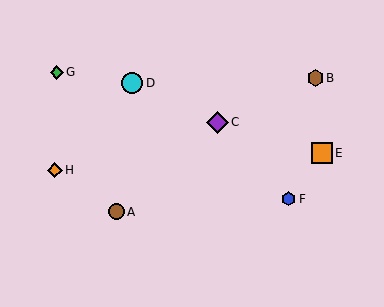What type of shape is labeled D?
Shape D is a cyan circle.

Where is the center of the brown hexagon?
The center of the brown hexagon is at (315, 78).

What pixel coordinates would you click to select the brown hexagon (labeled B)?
Click at (315, 78) to select the brown hexagon B.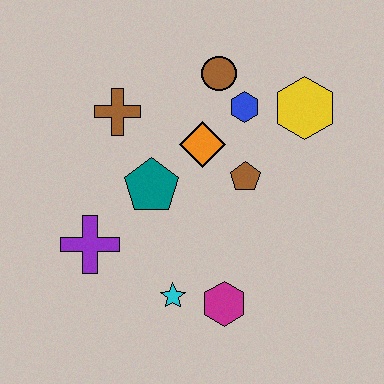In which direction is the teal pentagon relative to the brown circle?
The teal pentagon is below the brown circle.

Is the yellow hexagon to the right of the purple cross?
Yes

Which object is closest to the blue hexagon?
The brown circle is closest to the blue hexagon.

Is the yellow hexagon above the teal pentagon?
Yes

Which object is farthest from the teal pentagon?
The yellow hexagon is farthest from the teal pentagon.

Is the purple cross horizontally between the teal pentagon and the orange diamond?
No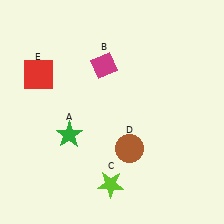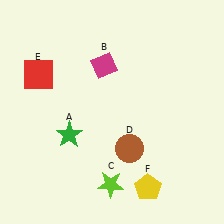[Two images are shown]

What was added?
A yellow pentagon (F) was added in Image 2.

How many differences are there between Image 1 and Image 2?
There is 1 difference between the two images.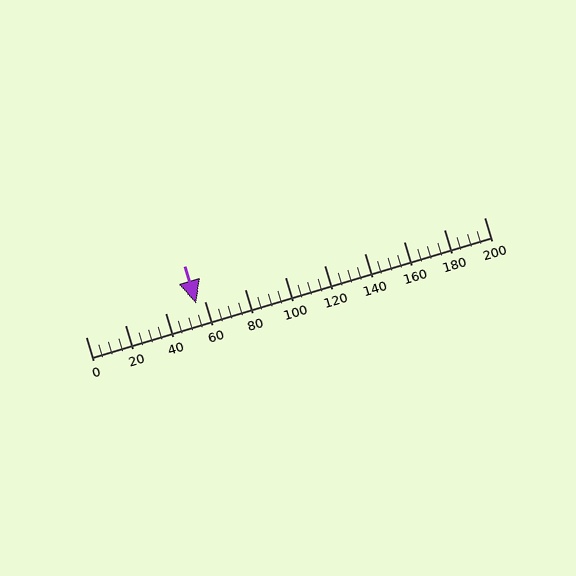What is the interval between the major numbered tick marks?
The major tick marks are spaced 20 units apart.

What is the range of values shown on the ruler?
The ruler shows values from 0 to 200.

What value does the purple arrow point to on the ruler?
The purple arrow points to approximately 55.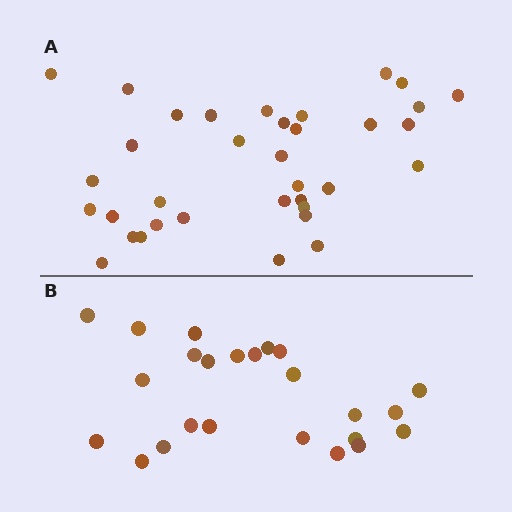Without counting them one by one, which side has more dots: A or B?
Region A (the top region) has more dots.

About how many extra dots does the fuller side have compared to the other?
Region A has roughly 12 or so more dots than region B.